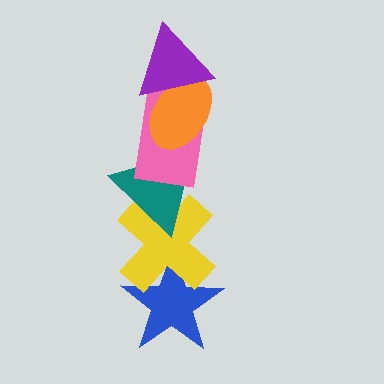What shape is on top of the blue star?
The yellow cross is on top of the blue star.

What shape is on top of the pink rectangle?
The orange ellipse is on top of the pink rectangle.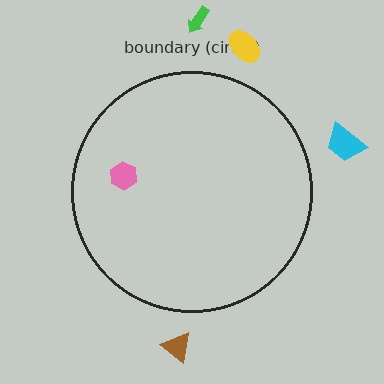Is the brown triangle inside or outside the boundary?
Outside.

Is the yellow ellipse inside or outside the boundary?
Outside.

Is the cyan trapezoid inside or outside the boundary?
Outside.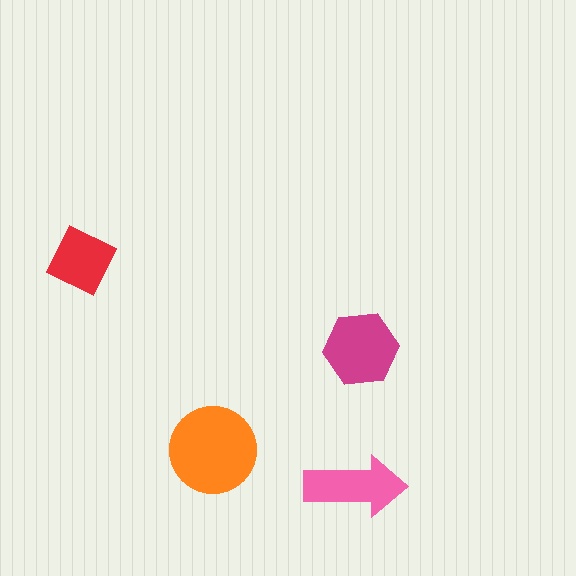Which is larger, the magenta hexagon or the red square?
The magenta hexagon.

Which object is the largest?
The orange circle.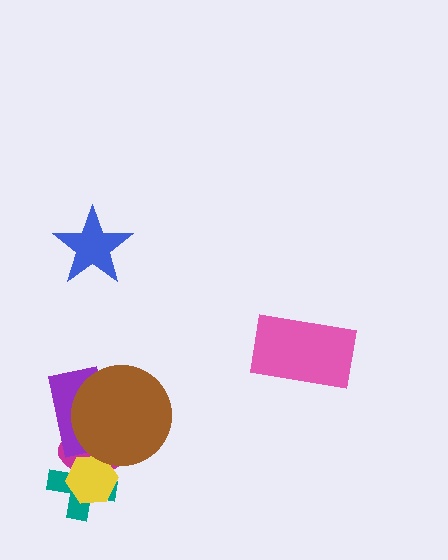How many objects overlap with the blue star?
0 objects overlap with the blue star.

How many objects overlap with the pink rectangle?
0 objects overlap with the pink rectangle.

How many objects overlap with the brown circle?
2 objects overlap with the brown circle.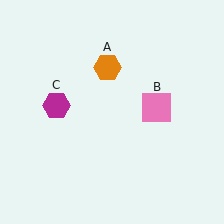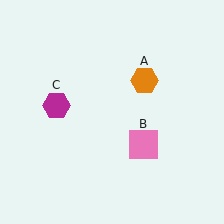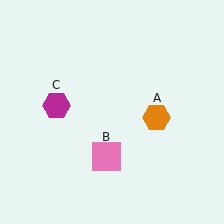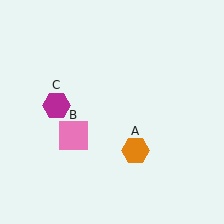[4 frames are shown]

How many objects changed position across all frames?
2 objects changed position: orange hexagon (object A), pink square (object B).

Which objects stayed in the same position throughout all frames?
Magenta hexagon (object C) remained stationary.